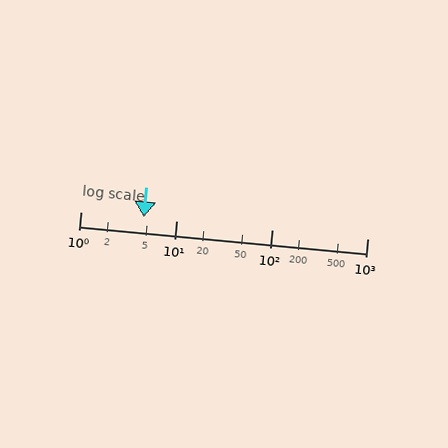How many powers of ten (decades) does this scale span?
The scale spans 3 decades, from 1 to 1000.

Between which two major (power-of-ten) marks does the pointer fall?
The pointer is between 1 and 10.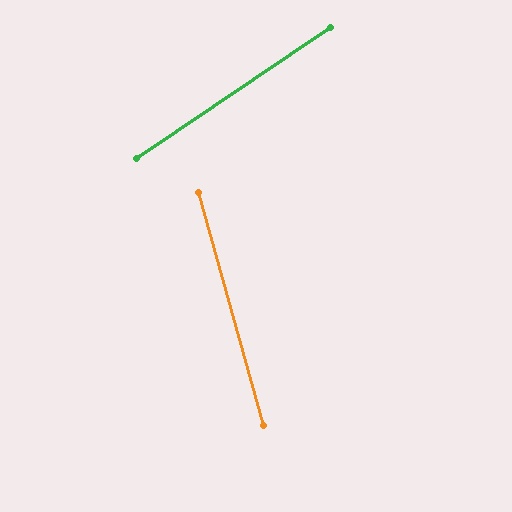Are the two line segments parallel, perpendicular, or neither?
Neither parallel nor perpendicular — they differ by about 72°.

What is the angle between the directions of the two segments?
Approximately 72 degrees.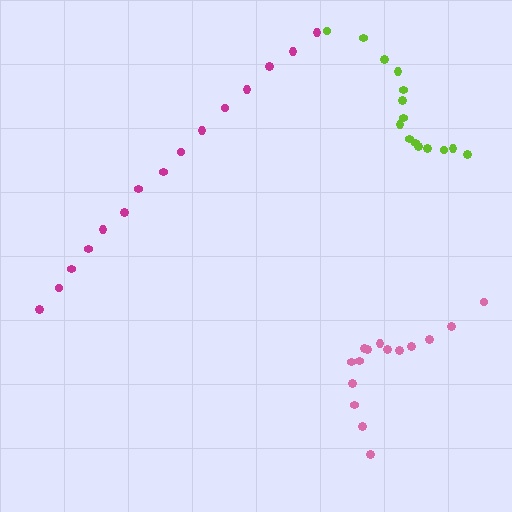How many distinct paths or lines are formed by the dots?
There are 3 distinct paths.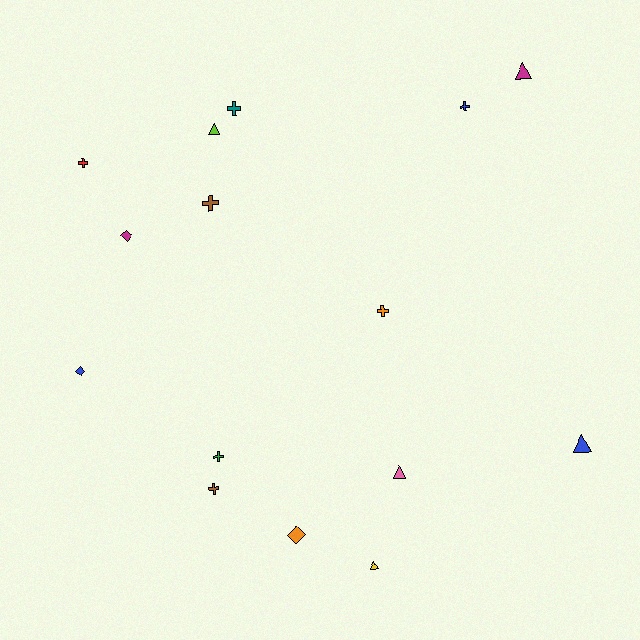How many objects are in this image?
There are 15 objects.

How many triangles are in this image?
There are 5 triangles.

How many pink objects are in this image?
There is 1 pink object.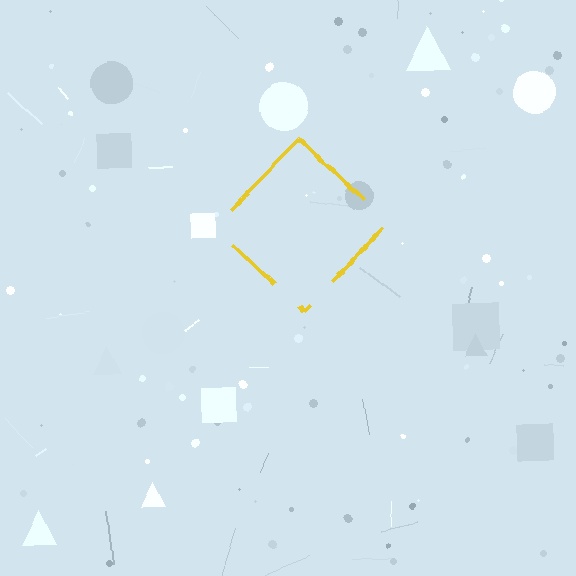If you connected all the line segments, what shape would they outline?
They would outline a diamond.